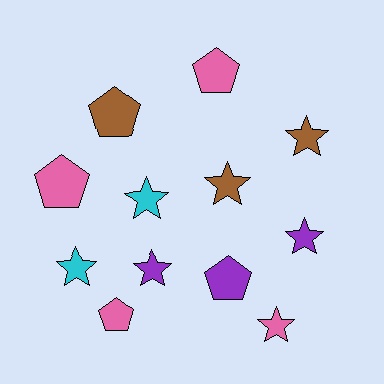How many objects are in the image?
There are 12 objects.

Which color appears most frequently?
Pink, with 4 objects.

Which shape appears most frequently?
Star, with 7 objects.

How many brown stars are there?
There are 2 brown stars.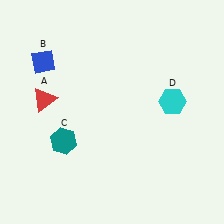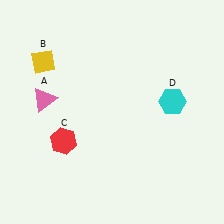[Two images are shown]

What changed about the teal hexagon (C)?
In Image 1, C is teal. In Image 2, it changed to red.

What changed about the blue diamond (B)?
In Image 1, B is blue. In Image 2, it changed to yellow.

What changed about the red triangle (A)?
In Image 1, A is red. In Image 2, it changed to pink.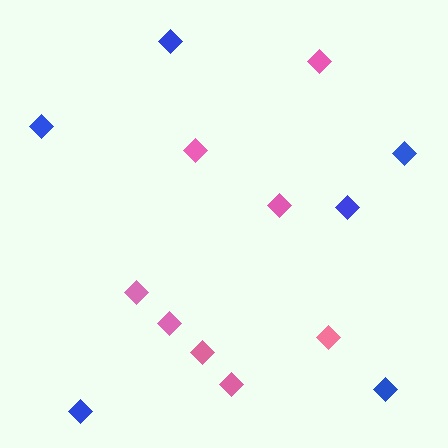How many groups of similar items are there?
There are 2 groups: one group of pink diamonds (8) and one group of blue diamonds (6).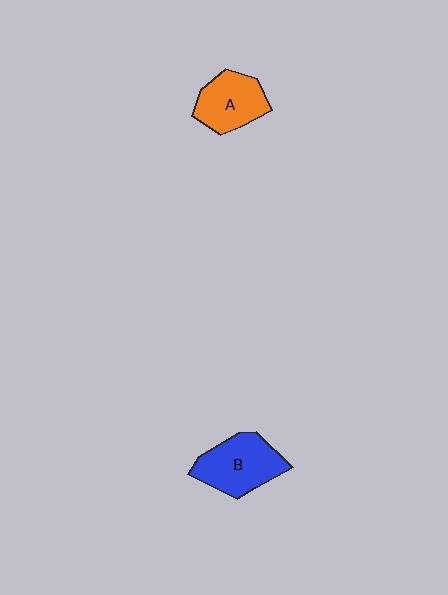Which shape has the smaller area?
Shape A (orange).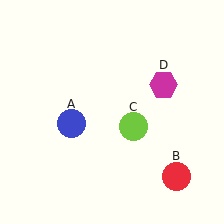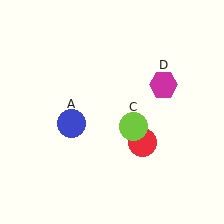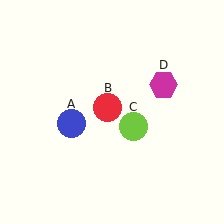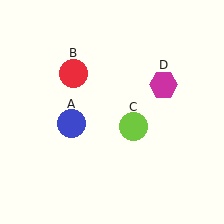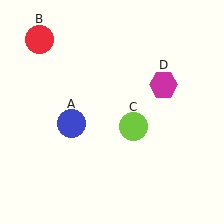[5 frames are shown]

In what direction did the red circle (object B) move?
The red circle (object B) moved up and to the left.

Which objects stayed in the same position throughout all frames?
Blue circle (object A) and lime circle (object C) and magenta hexagon (object D) remained stationary.